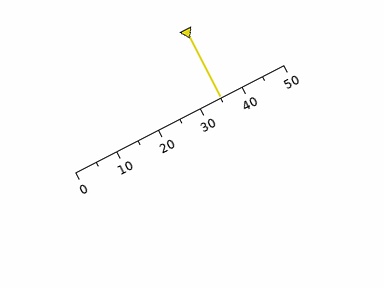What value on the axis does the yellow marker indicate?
The marker indicates approximately 35.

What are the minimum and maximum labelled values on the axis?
The axis runs from 0 to 50.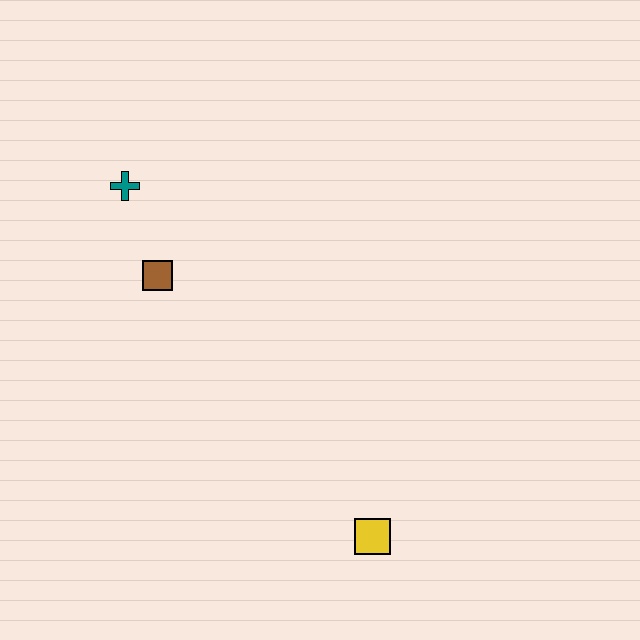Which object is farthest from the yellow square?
The teal cross is farthest from the yellow square.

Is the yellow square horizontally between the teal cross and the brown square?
No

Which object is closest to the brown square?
The teal cross is closest to the brown square.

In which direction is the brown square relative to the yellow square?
The brown square is above the yellow square.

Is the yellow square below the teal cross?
Yes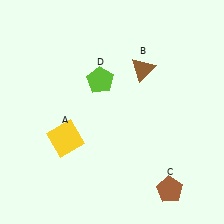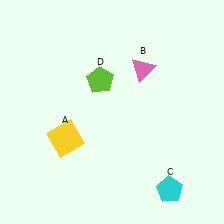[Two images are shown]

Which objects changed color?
B changed from brown to pink. C changed from brown to cyan.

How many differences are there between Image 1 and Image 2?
There are 2 differences between the two images.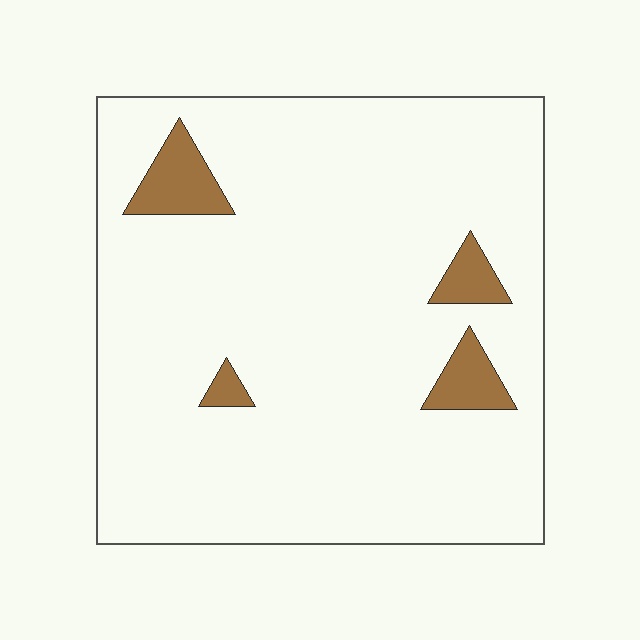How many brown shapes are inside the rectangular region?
4.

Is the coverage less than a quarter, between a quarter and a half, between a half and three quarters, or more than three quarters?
Less than a quarter.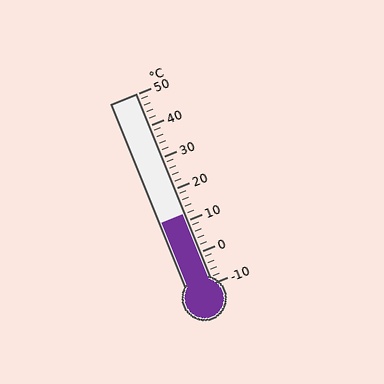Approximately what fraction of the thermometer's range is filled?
The thermometer is filled to approximately 35% of its range.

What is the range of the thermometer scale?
The thermometer scale ranges from -10°C to 50°C.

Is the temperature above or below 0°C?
The temperature is above 0°C.